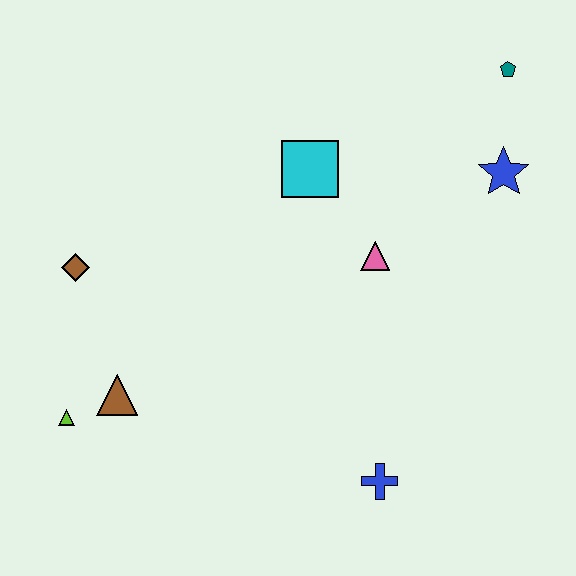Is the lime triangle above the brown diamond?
No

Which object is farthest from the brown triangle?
The teal pentagon is farthest from the brown triangle.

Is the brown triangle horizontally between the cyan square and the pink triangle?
No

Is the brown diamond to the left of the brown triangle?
Yes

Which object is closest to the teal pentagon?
The blue star is closest to the teal pentagon.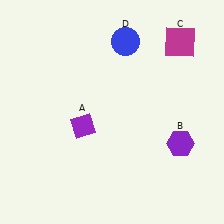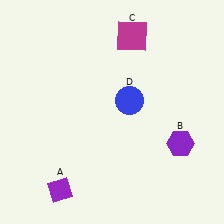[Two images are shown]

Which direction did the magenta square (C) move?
The magenta square (C) moved left.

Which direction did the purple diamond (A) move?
The purple diamond (A) moved down.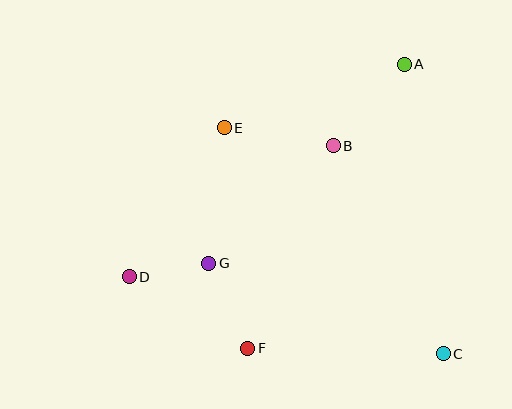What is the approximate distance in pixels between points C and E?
The distance between C and E is approximately 314 pixels.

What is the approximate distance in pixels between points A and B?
The distance between A and B is approximately 108 pixels.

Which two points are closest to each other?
Points D and G are closest to each other.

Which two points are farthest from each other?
Points A and D are farthest from each other.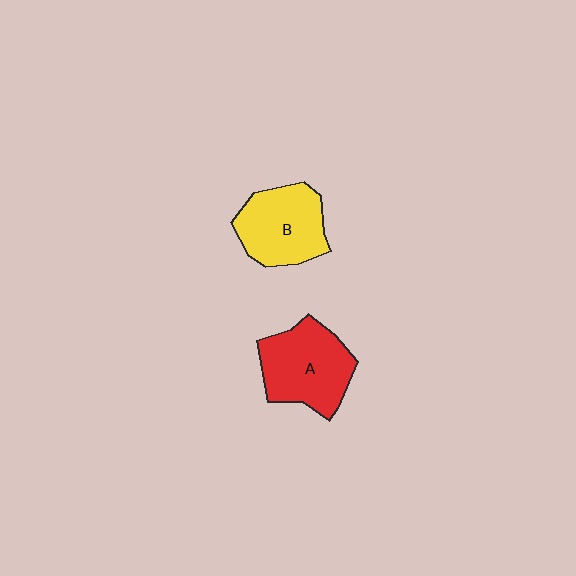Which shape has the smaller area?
Shape B (yellow).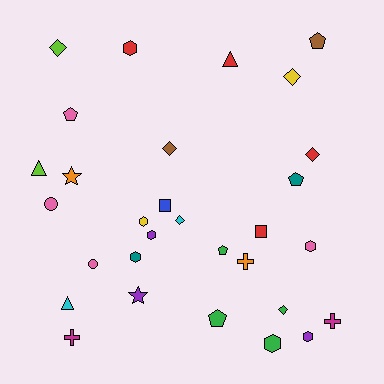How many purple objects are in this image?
There are 3 purple objects.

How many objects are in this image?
There are 30 objects.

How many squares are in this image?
There are 2 squares.